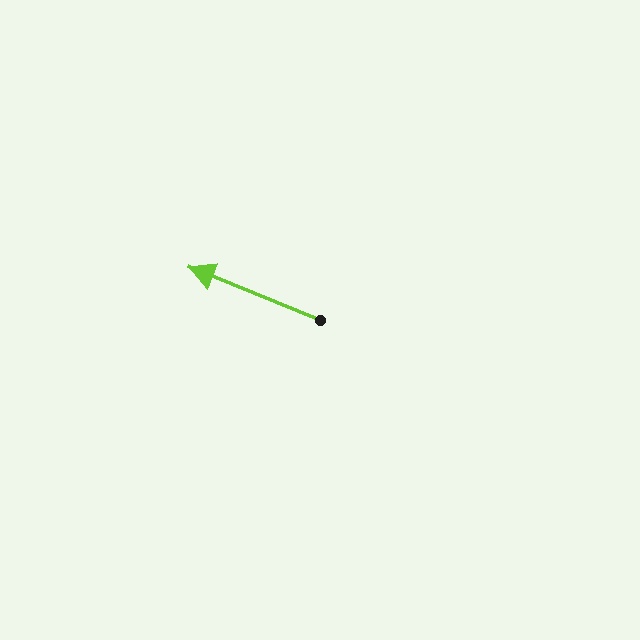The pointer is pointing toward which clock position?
Roughly 10 o'clock.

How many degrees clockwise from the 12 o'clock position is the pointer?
Approximately 292 degrees.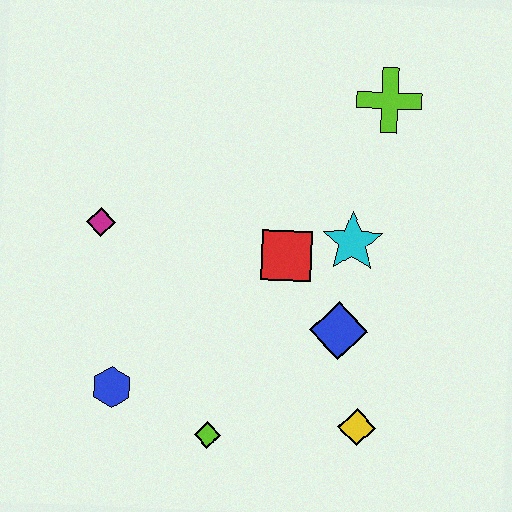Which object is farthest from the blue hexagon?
The lime cross is farthest from the blue hexagon.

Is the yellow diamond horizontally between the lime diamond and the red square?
No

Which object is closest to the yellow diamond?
The blue diamond is closest to the yellow diamond.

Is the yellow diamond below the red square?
Yes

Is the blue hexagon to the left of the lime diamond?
Yes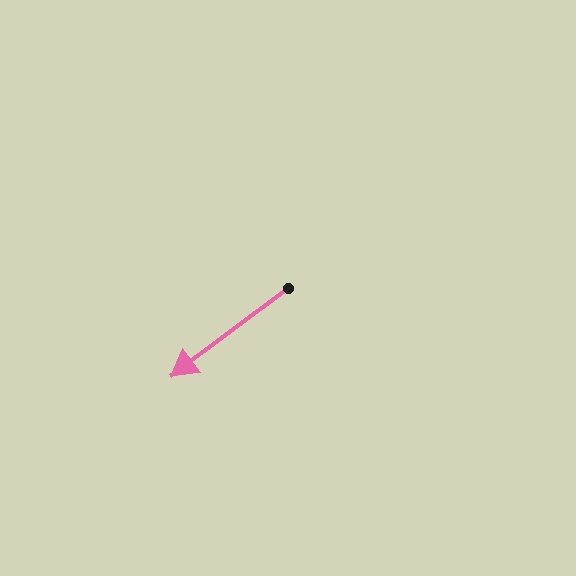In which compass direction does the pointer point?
Southwest.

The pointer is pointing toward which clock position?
Roughly 8 o'clock.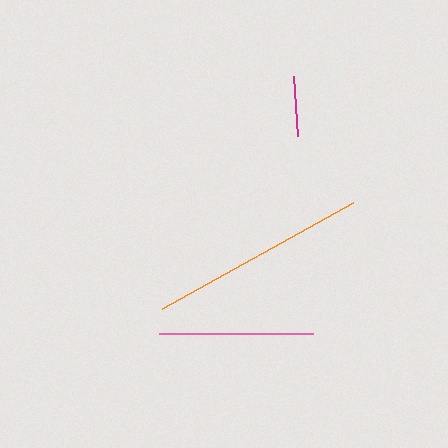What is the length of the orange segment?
The orange segment is approximately 218 pixels long.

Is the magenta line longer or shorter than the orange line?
The orange line is longer than the magenta line.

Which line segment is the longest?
The orange line is the longest at approximately 218 pixels.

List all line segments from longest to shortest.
From longest to shortest: orange, pink, magenta.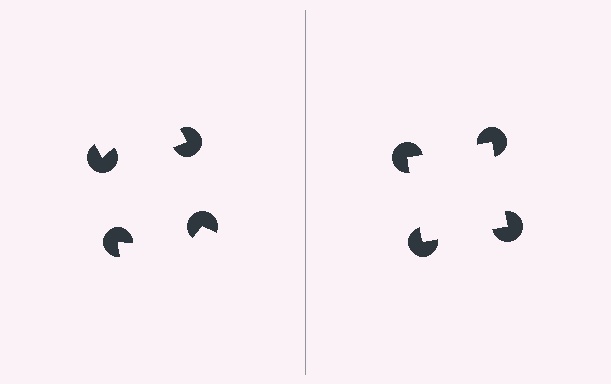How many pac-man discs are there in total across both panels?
8 — 4 on each side.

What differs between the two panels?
The pac-man discs are positioned identically on both sides; only the wedge orientations differ. On the right they align to a square; on the left they are misaligned.